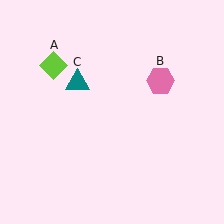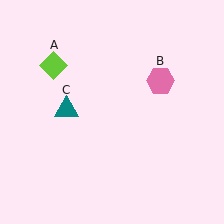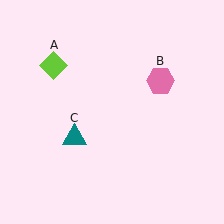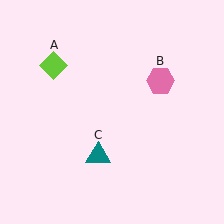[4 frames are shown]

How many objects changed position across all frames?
1 object changed position: teal triangle (object C).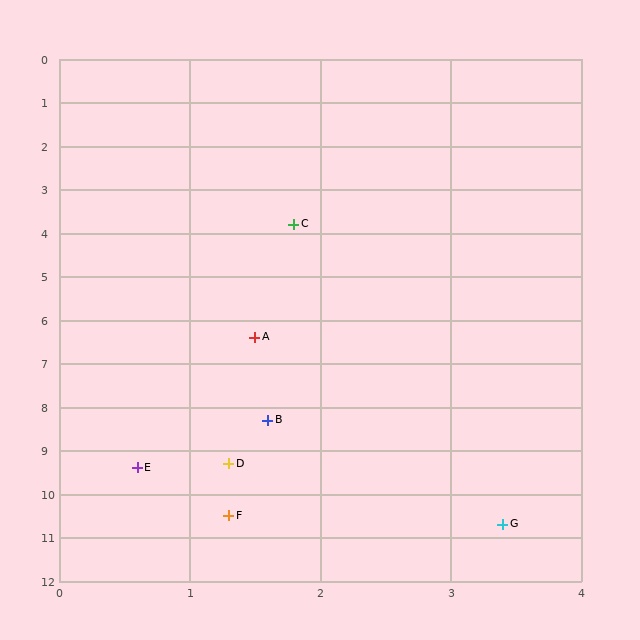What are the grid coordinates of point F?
Point F is at approximately (1.3, 10.5).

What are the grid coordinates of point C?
Point C is at approximately (1.8, 3.8).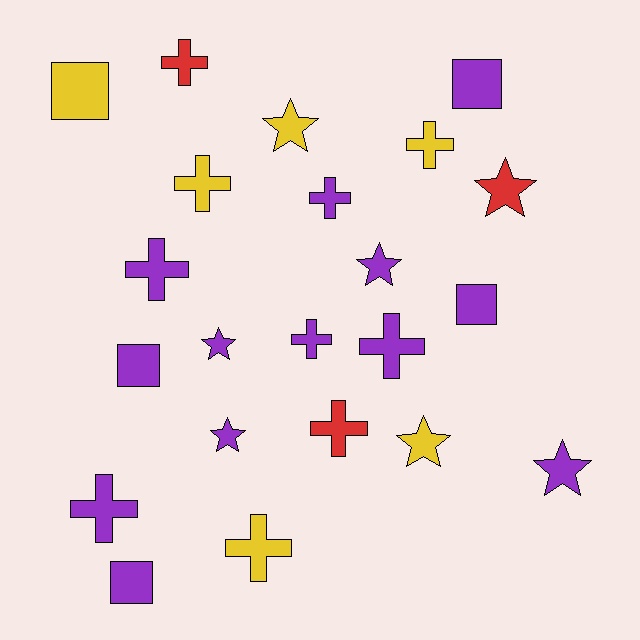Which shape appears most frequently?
Cross, with 10 objects.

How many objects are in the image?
There are 22 objects.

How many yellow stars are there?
There are 2 yellow stars.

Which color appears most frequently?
Purple, with 13 objects.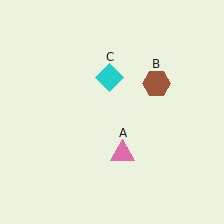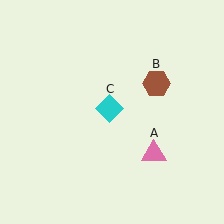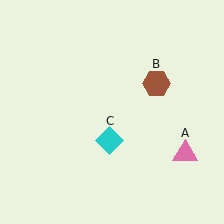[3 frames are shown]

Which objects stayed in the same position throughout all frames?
Brown hexagon (object B) remained stationary.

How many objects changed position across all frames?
2 objects changed position: pink triangle (object A), cyan diamond (object C).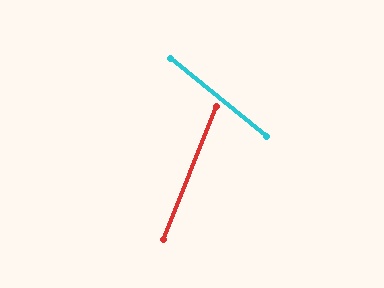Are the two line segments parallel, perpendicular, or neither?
Neither parallel nor perpendicular — they differ by about 72°.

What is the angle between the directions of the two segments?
Approximately 72 degrees.